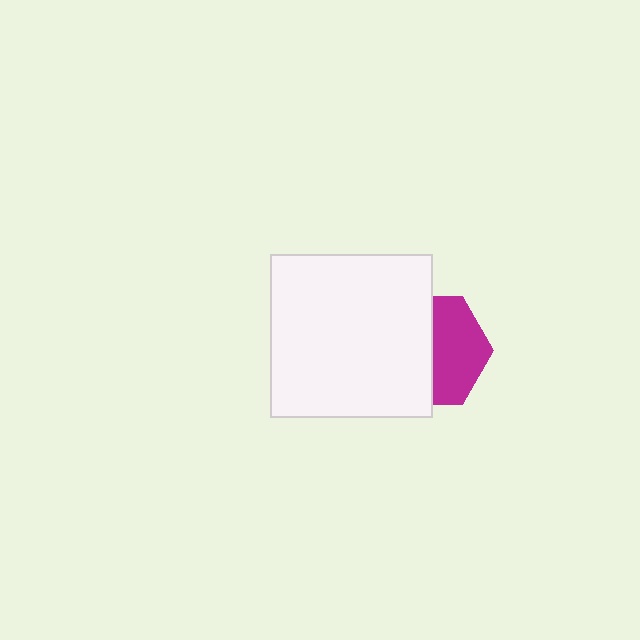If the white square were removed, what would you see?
You would see the complete magenta hexagon.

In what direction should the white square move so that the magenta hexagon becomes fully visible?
The white square should move left. That is the shortest direction to clear the overlap and leave the magenta hexagon fully visible.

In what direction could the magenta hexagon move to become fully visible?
The magenta hexagon could move right. That would shift it out from behind the white square entirely.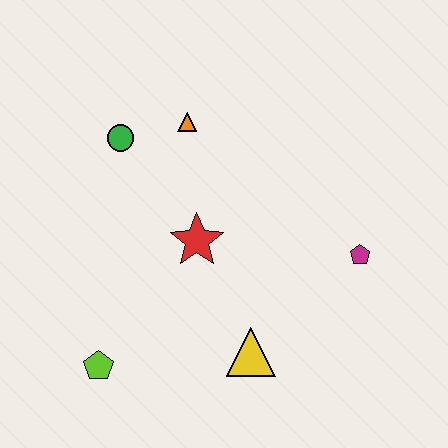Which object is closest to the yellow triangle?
The red star is closest to the yellow triangle.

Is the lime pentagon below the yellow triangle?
Yes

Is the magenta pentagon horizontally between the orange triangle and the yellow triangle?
No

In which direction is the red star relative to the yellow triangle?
The red star is above the yellow triangle.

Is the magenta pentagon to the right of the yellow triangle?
Yes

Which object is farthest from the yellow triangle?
The green circle is farthest from the yellow triangle.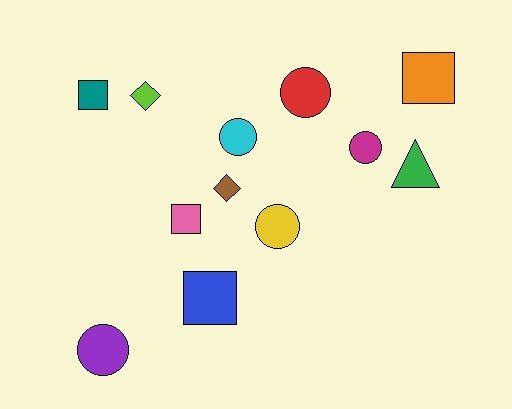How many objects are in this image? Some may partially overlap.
There are 12 objects.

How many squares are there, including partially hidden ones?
There are 4 squares.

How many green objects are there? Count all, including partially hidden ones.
There is 1 green object.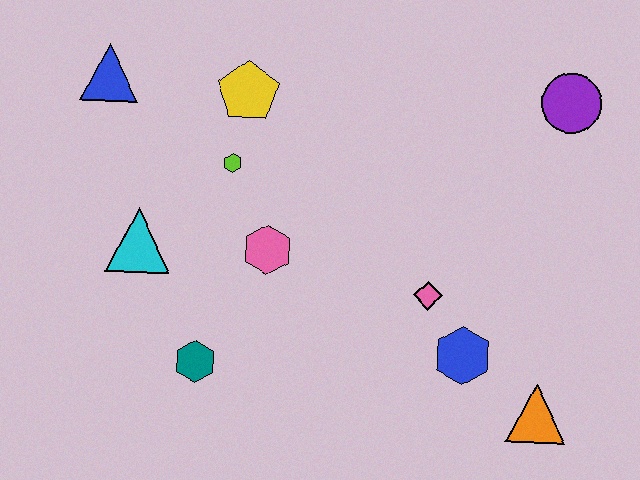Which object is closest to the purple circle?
The pink diamond is closest to the purple circle.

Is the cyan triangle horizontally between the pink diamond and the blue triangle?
Yes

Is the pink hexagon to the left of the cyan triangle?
No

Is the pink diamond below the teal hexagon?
No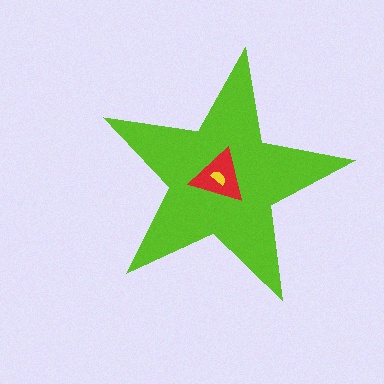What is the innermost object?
The yellow semicircle.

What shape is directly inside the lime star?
The red triangle.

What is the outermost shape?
The lime star.